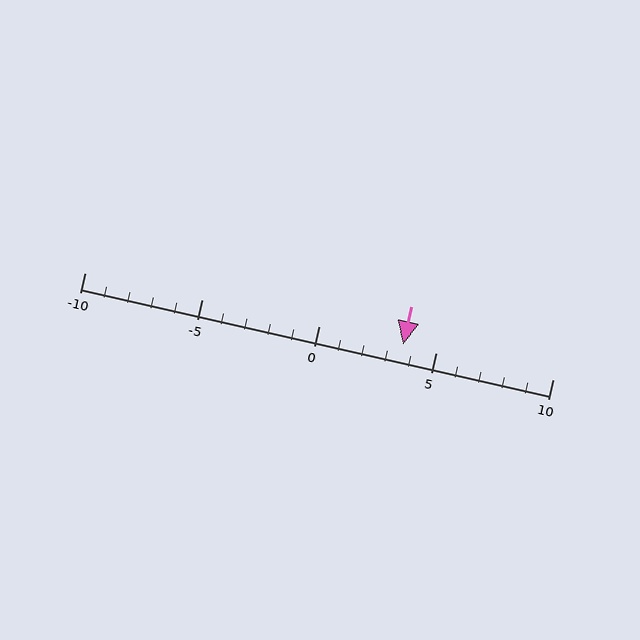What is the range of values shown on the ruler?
The ruler shows values from -10 to 10.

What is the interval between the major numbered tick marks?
The major tick marks are spaced 5 units apart.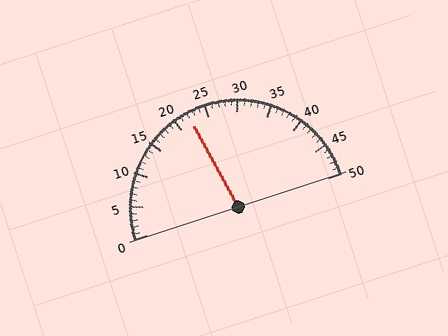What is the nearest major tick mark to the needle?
The nearest major tick mark is 20.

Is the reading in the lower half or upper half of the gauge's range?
The reading is in the lower half of the range (0 to 50).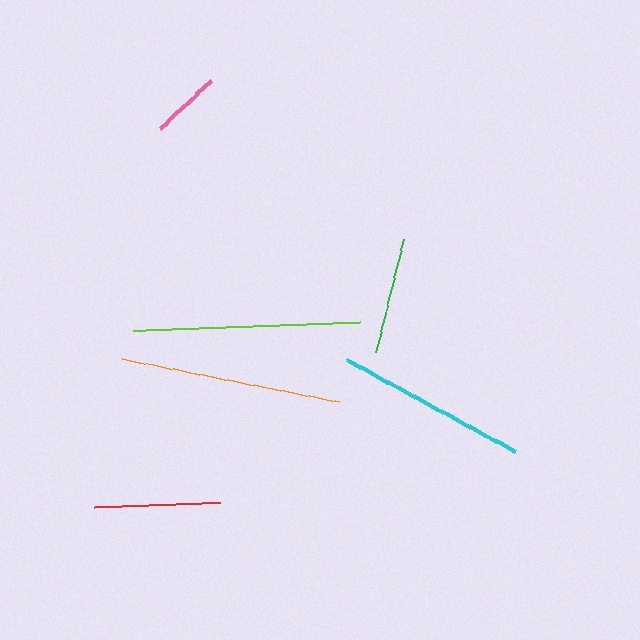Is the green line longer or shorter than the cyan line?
The cyan line is longer than the green line.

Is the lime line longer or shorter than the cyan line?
The lime line is longer than the cyan line.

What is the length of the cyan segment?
The cyan segment is approximately 192 pixels long.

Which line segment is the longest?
The lime line is the longest at approximately 227 pixels.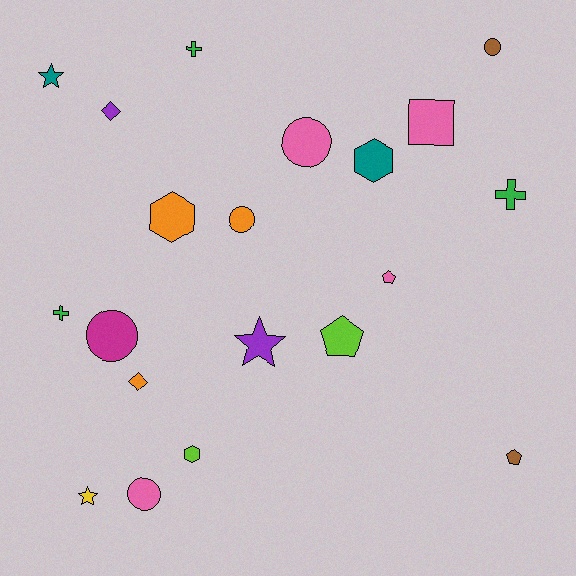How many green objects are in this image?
There are 3 green objects.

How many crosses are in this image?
There are 3 crosses.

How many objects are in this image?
There are 20 objects.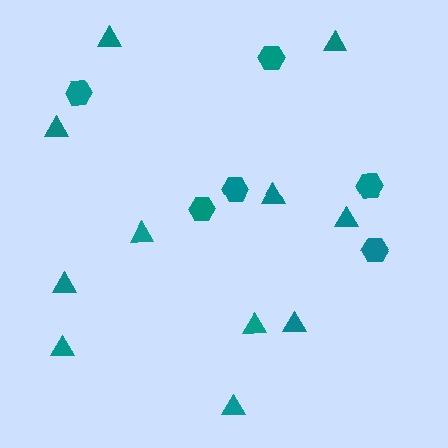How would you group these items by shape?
There are 2 groups: one group of hexagons (6) and one group of triangles (11).